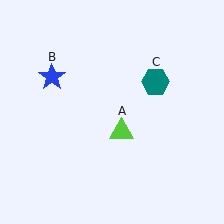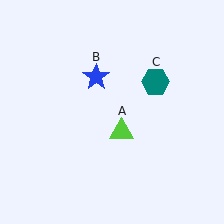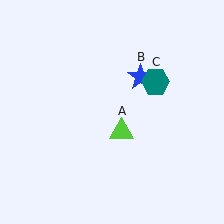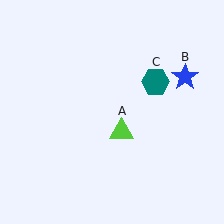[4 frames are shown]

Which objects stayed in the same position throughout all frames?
Lime triangle (object A) and teal hexagon (object C) remained stationary.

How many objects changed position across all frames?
1 object changed position: blue star (object B).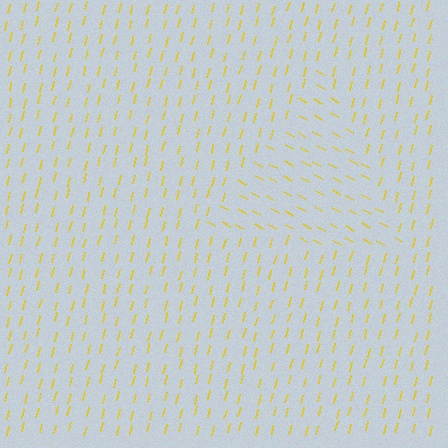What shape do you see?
I see a triangle.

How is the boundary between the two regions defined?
The boundary is defined purely by a change in line orientation (approximately 76 degrees difference). All lines are the same color and thickness.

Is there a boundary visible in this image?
Yes, there is a texture boundary formed by a change in line orientation.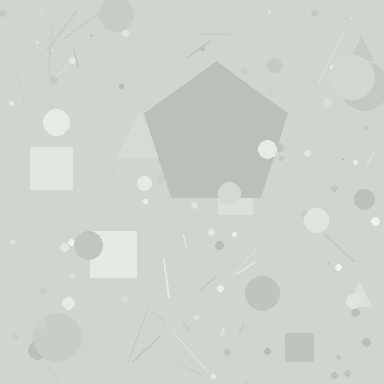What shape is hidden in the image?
A pentagon is hidden in the image.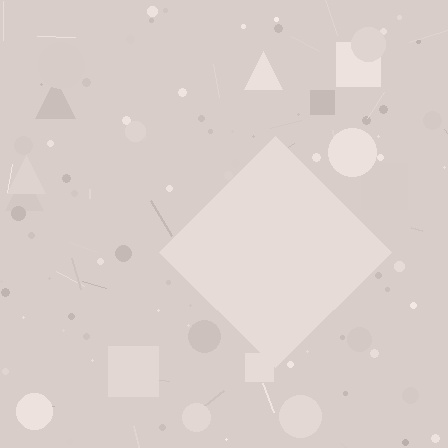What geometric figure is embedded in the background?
A diamond is embedded in the background.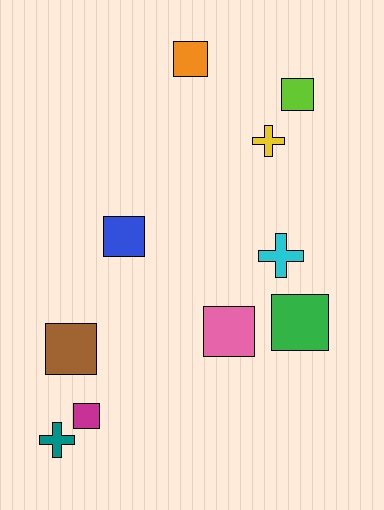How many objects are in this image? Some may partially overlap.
There are 10 objects.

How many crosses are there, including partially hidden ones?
There are 3 crosses.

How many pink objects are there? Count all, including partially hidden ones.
There is 1 pink object.